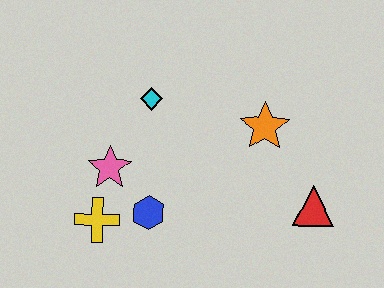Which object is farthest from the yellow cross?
The red triangle is farthest from the yellow cross.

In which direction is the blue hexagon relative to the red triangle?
The blue hexagon is to the left of the red triangle.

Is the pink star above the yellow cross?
Yes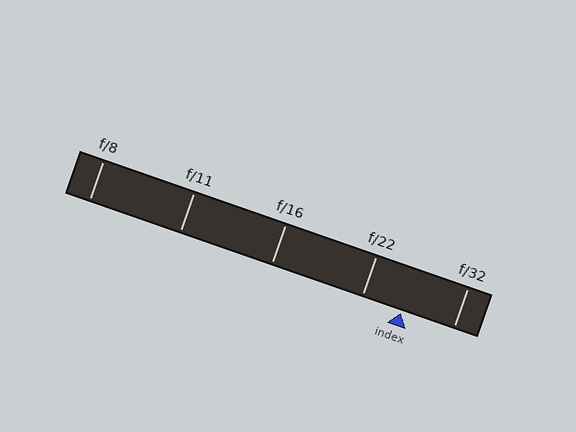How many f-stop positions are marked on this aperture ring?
There are 5 f-stop positions marked.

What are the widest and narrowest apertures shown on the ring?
The widest aperture shown is f/8 and the narrowest is f/32.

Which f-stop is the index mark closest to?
The index mark is closest to f/22.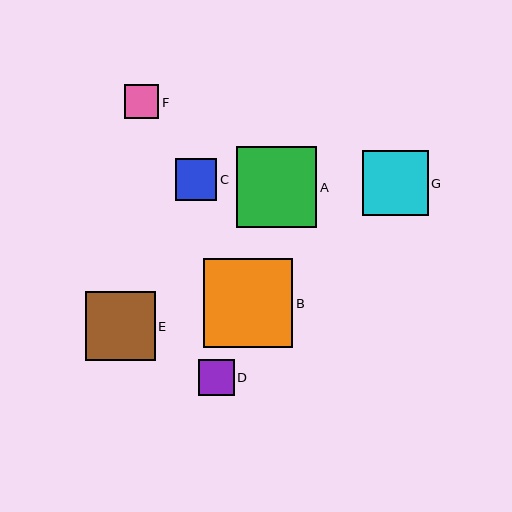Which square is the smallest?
Square F is the smallest with a size of approximately 35 pixels.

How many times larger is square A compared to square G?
Square A is approximately 1.2 times the size of square G.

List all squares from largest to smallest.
From largest to smallest: B, A, E, G, C, D, F.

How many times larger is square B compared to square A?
Square B is approximately 1.1 times the size of square A.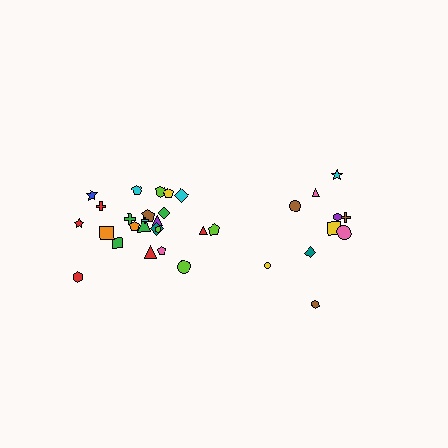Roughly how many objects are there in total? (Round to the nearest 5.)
Roughly 35 objects in total.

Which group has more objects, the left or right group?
The left group.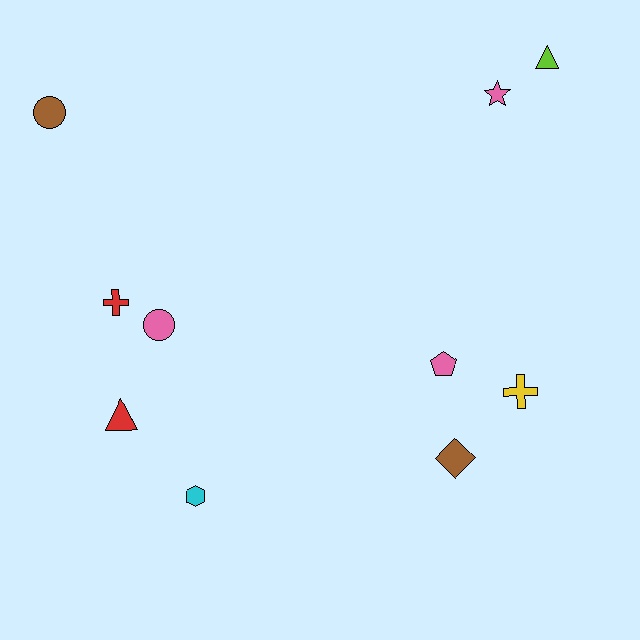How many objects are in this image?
There are 10 objects.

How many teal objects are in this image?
There are no teal objects.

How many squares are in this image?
There are no squares.